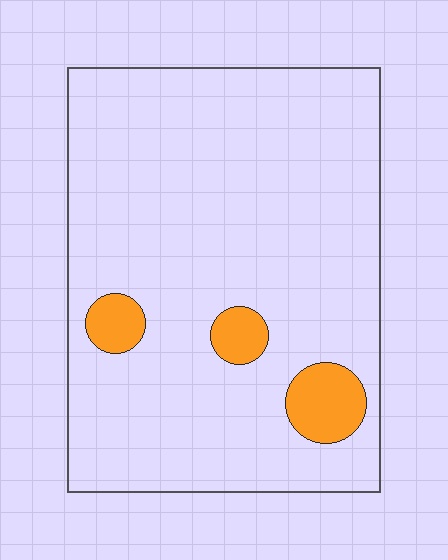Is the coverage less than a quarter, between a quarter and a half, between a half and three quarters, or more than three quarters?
Less than a quarter.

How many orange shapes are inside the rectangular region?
3.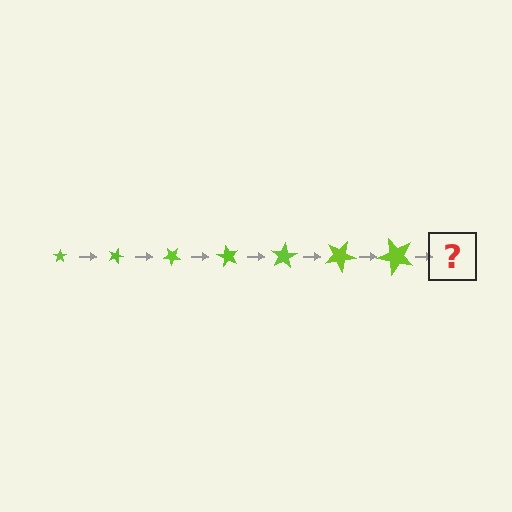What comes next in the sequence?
The next element should be a star, larger than the previous one and rotated 140 degrees from the start.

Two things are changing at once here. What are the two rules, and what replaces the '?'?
The two rules are that the star grows larger each step and it rotates 20 degrees each step. The '?' should be a star, larger than the previous one and rotated 140 degrees from the start.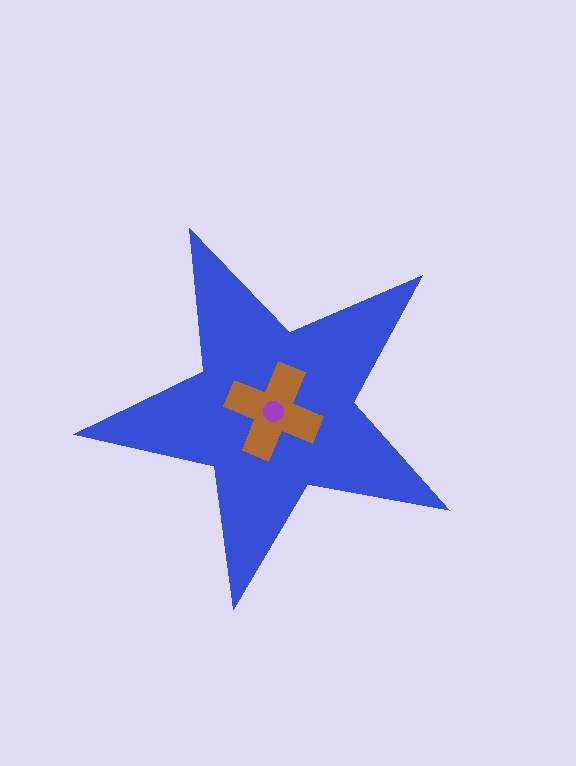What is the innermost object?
The purple circle.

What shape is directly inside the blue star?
The brown cross.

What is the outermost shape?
The blue star.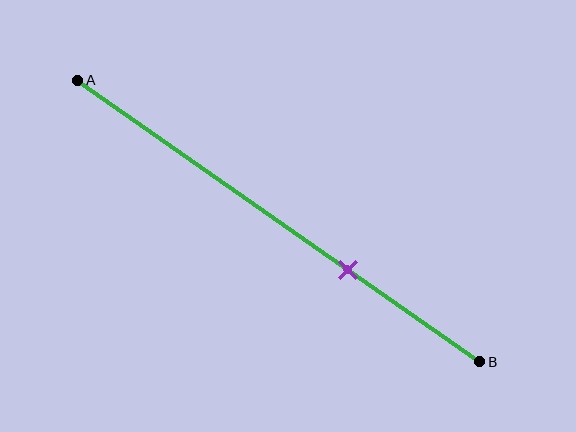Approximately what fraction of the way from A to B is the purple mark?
The purple mark is approximately 65% of the way from A to B.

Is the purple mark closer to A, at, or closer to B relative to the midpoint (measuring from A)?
The purple mark is closer to point B than the midpoint of segment AB.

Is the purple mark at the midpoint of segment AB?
No, the mark is at about 65% from A, not at the 50% midpoint.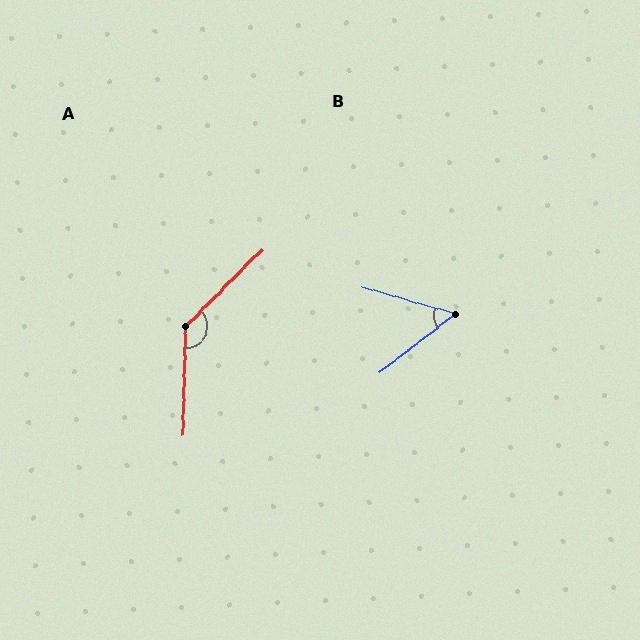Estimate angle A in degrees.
Approximately 136 degrees.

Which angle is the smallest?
B, at approximately 53 degrees.